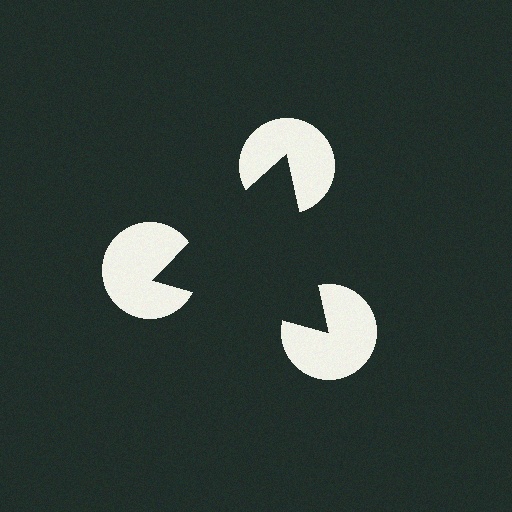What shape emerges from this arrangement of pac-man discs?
An illusory triangle — its edges are inferred from the aligned wedge cuts in the pac-man discs, not physically drawn.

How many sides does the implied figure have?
3 sides.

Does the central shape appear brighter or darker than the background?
It typically appears slightly darker than the background, even though no actual brightness change is drawn.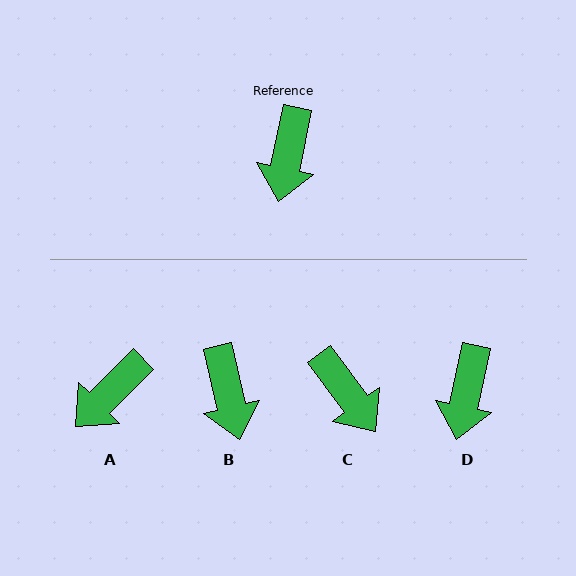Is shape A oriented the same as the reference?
No, it is off by about 34 degrees.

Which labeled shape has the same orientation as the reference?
D.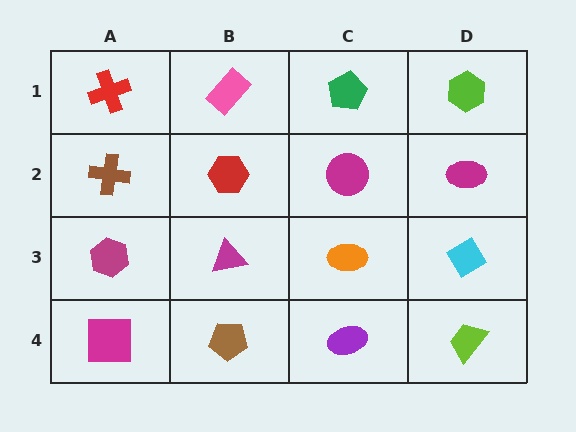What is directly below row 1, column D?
A magenta ellipse.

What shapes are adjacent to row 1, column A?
A brown cross (row 2, column A), a pink rectangle (row 1, column B).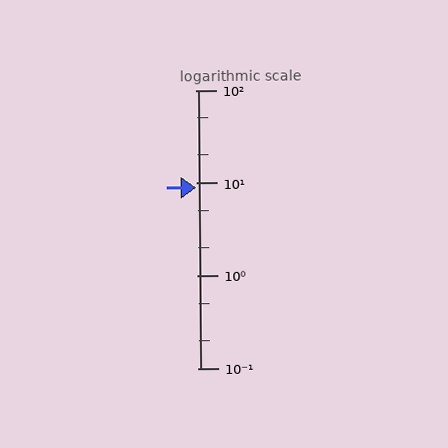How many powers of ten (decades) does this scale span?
The scale spans 3 decades, from 0.1 to 100.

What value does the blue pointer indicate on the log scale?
The pointer indicates approximately 8.9.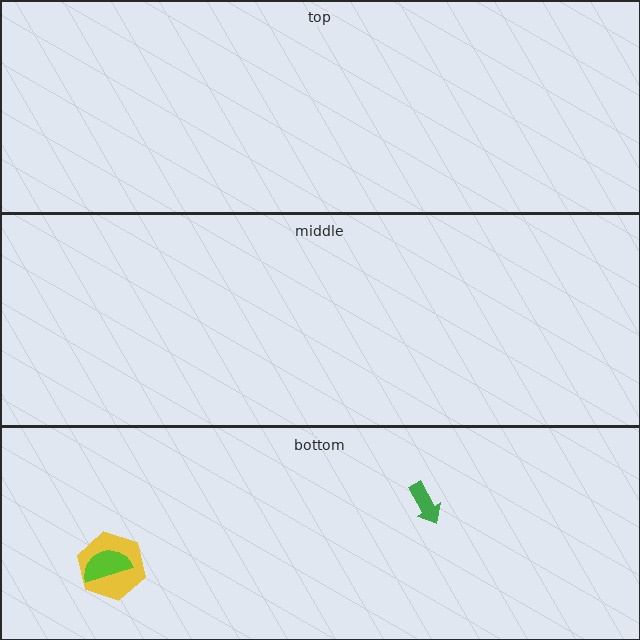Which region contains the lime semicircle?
The bottom region.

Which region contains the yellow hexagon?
The bottom region.